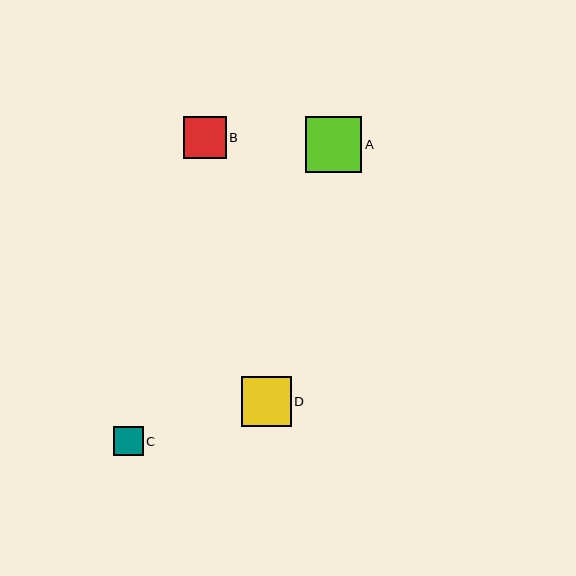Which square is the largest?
Square A is the largest with a size of approximately 56 pixels.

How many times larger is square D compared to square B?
Square D is approximately 1.2 times the size of square B.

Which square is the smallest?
Square C is the smallest with a size of approximately 30 pixels.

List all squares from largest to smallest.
From largest to smallest: A, D, B, C.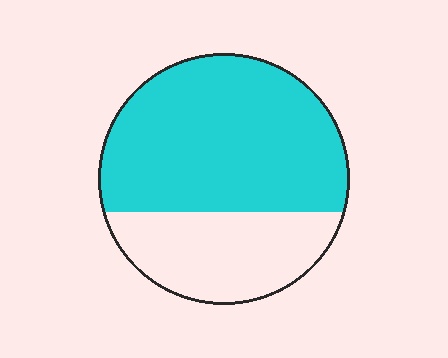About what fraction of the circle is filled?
About two thirds (2/3).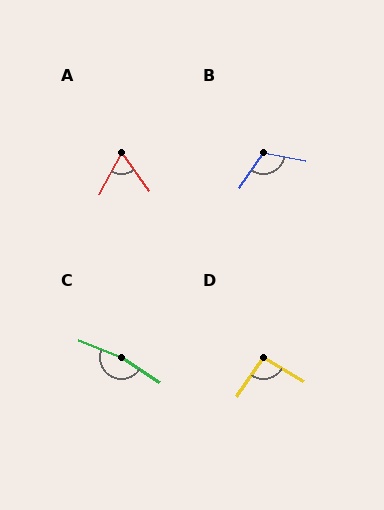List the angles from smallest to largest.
A (64°), D (93°), B (113°), C (168°).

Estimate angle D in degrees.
Approximately 93 degrees.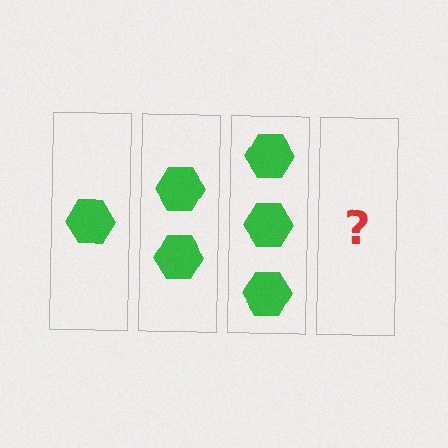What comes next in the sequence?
The next element should be 4 hexagons.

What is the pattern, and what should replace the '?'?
The pattern is that each step adds one more hexagon. The '?' should be 4 hexagons.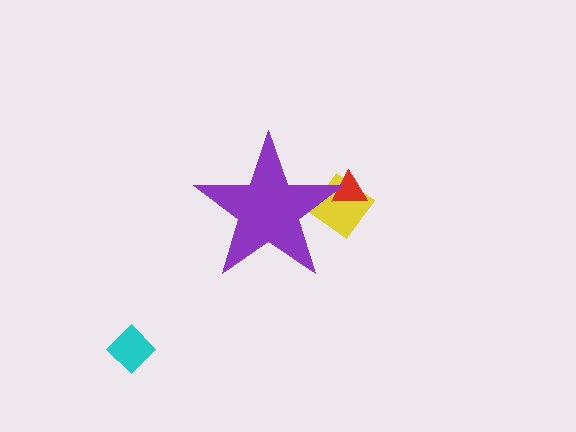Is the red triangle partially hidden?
Yes, the red triangle is partially hidden behind the purple star.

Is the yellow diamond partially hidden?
Yes, the yellow diamond is partially hidden behind the purple star.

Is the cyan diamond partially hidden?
No, the cyan diamond is fully visible.